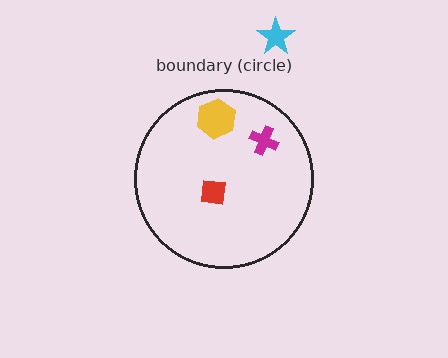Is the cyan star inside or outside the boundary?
Outside.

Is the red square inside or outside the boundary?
Inside.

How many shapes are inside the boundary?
3 inside, 1 outside.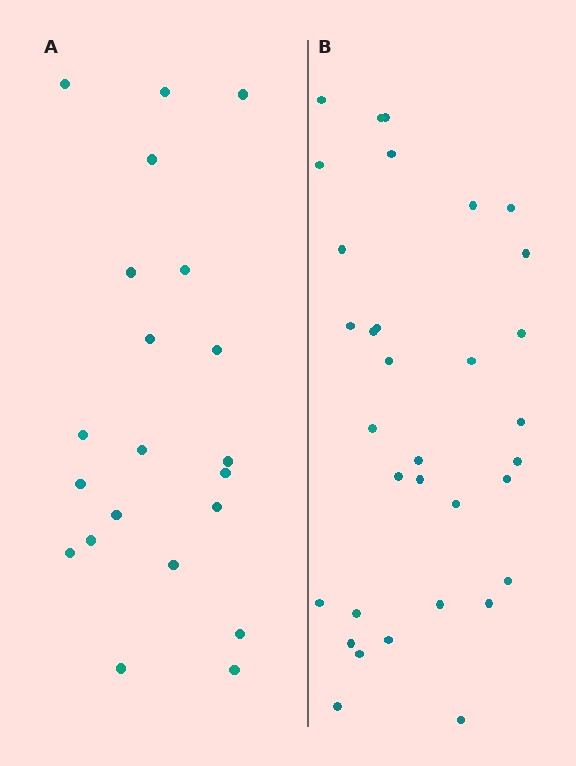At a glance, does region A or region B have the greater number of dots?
Region B (the right region) has more dots.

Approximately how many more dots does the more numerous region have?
Region B has roughly 12 or so more dots than region A.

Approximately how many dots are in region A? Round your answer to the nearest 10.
About 20 dots. (The exact count is 21, which rounds to 20.)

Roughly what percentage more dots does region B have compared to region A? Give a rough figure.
About 55% more.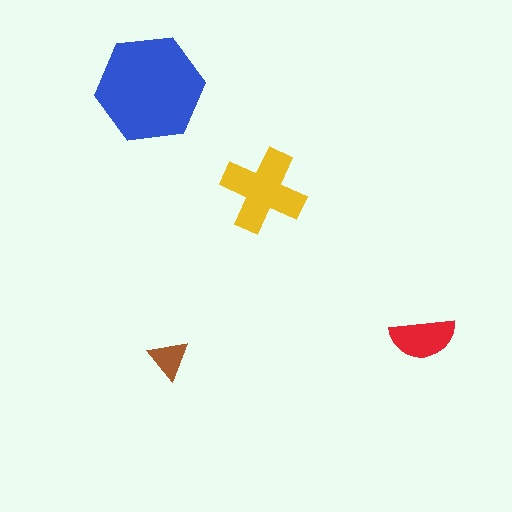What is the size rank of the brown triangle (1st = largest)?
4th.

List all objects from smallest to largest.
The brown triangle, the red semicircle, the yellow cross, the blue hexagon.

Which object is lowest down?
The brown triangle is bottommost.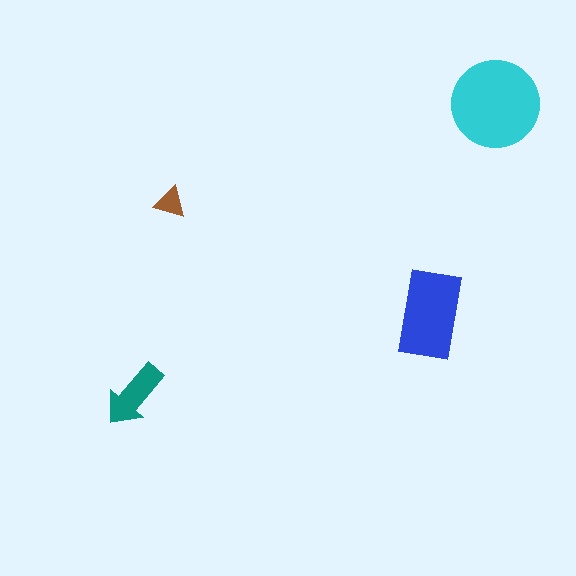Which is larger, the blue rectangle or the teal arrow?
The blue rectangle.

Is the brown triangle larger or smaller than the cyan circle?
Smaller.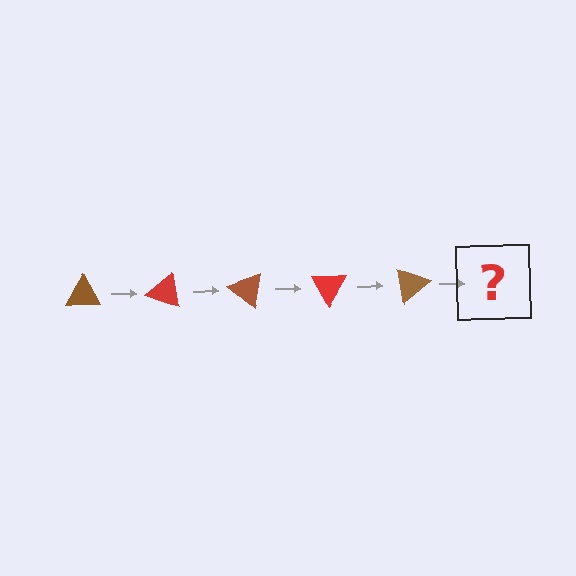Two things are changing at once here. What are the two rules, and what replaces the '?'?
The two rules are that it rotates 20 degrees each step and the color cycles through brown and red. The '?' should be a red triangle, rotated 100 degrees from the start.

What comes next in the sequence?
The next element should be a red triangle, rotated 100 degrees from the start.